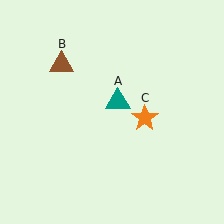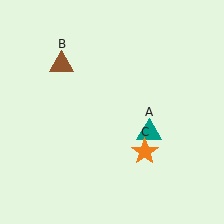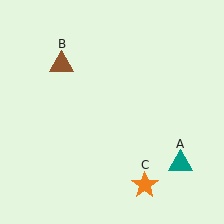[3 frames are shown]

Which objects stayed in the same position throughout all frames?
Brown triangle (object B) remained stationary.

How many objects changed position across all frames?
2 objects changed position: teal triangle (object A), orange star (object C).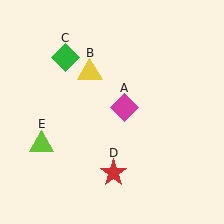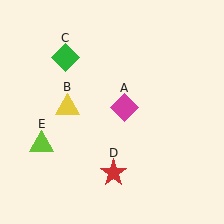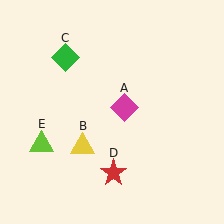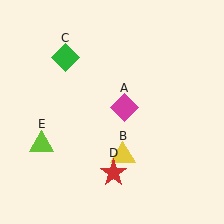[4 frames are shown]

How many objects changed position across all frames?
1 object changed position: yellow triangle (object B).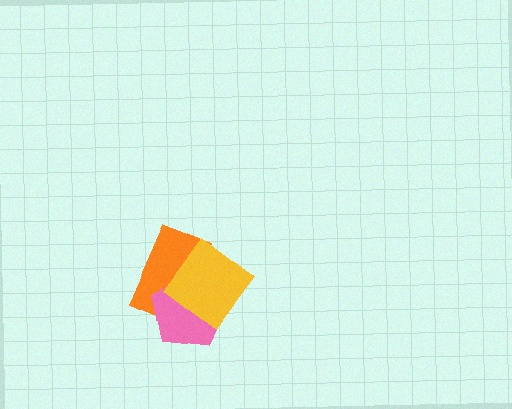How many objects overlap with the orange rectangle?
2 objects overlap with the orange rectangle.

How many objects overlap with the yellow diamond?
2 objects overlap with the yellow diamond.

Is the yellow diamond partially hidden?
No, no other shape covers it.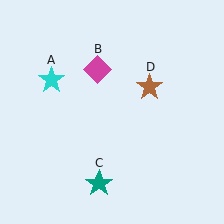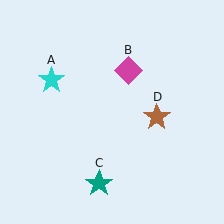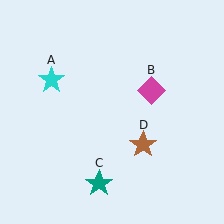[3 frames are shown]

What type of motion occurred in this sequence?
The magenta diamond (object B), brown star (object D) rotated clockwise around the center of the scene.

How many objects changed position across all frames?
2 objects changed position: magenta diamond (object B), brown star (object D).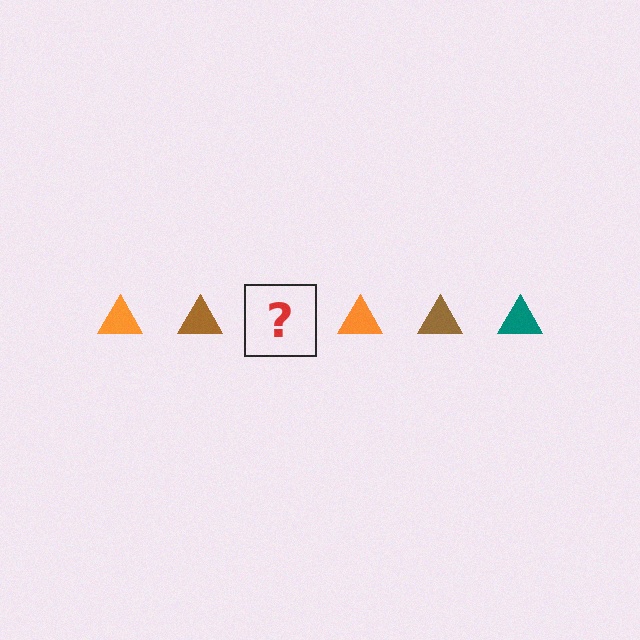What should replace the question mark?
The question mark should be replaced with a teal triangle.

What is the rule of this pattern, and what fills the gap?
The rule is that the pattern cycles through orange, brown, teal triangles. The gap should be filled with a teal triangle.